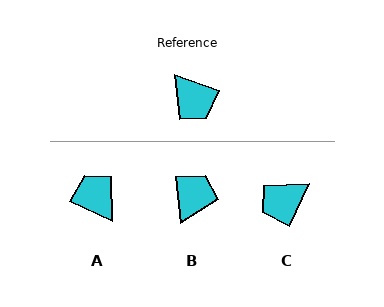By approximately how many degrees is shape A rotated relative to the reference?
Approximately 175 degrees counter-clockwise.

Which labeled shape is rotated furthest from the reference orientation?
A, about 175 degrees away.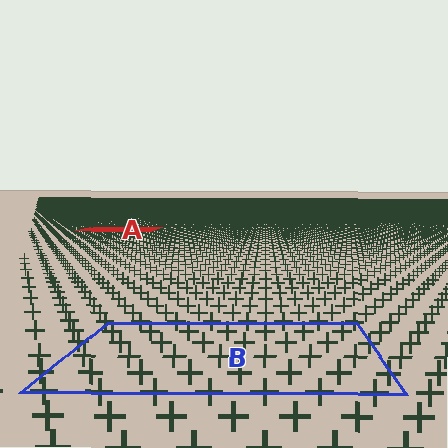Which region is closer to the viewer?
Region B is closer. The texture elements there are larger and more spread out.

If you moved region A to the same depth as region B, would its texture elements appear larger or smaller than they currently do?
They would appear larger. At a closer depth, the same texture elements are projected at a bigger on-screen size.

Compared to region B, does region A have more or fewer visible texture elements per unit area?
Region A has more texture elements per unit area — they are packed more densely because it is farther away.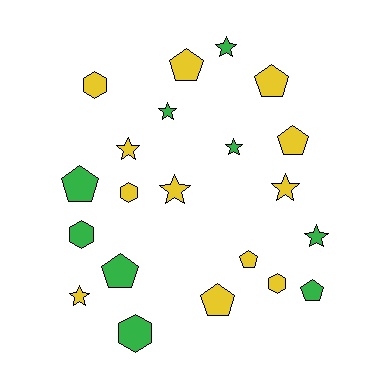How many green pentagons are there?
There are 3 green pentagons.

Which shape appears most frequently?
Pentagon, with 8 objects.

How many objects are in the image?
There are 21 objects.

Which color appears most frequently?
Yellow, with 12 objects.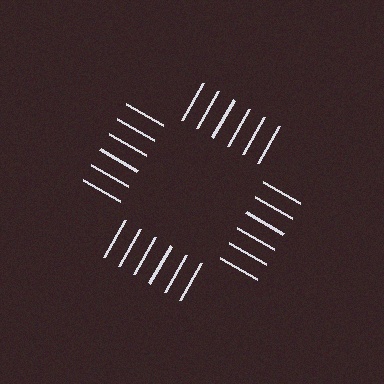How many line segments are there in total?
24 — 6 along each of the 4 edges.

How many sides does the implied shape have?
4 sides — the line-ends trace a square.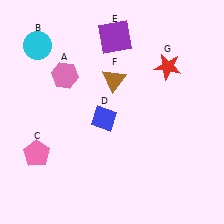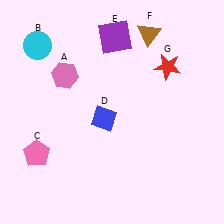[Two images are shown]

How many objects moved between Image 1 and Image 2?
1 object moved between the two images.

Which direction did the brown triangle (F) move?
The brown triangle (F) moved up.